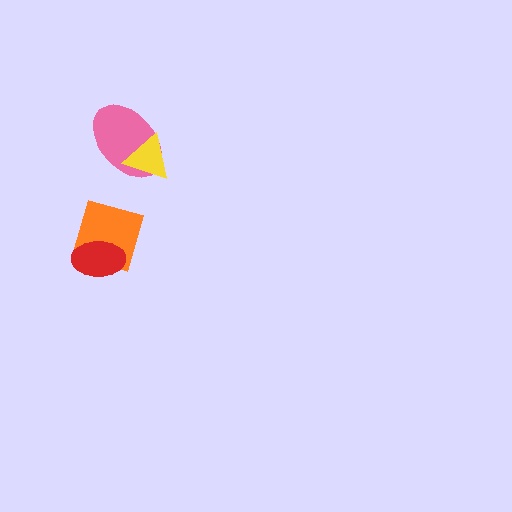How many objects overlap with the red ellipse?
1 object overlaps with the red ellipse.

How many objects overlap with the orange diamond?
1 object overlaps with the orange diamond.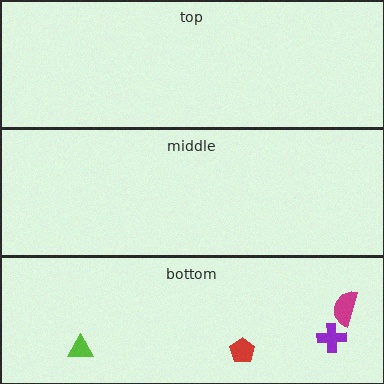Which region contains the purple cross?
The bottom region.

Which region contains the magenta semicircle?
The bottom region.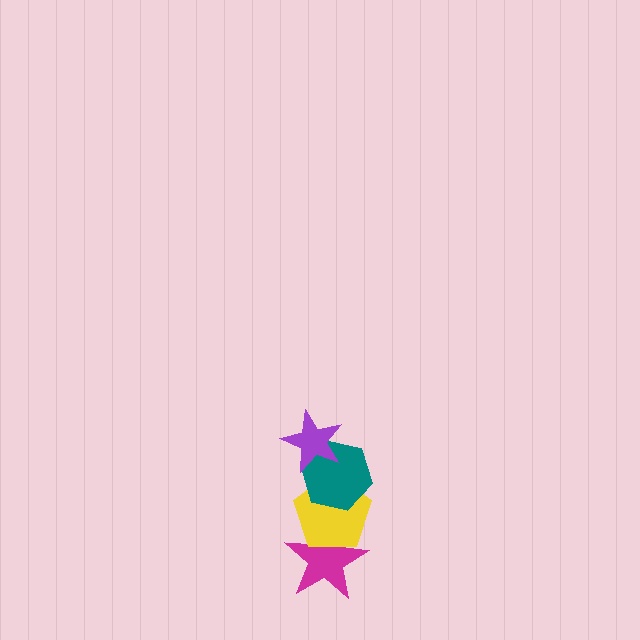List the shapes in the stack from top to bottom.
From top to bottom: the purple star, the teal hexagon, the yellow pentagon, the magenta star.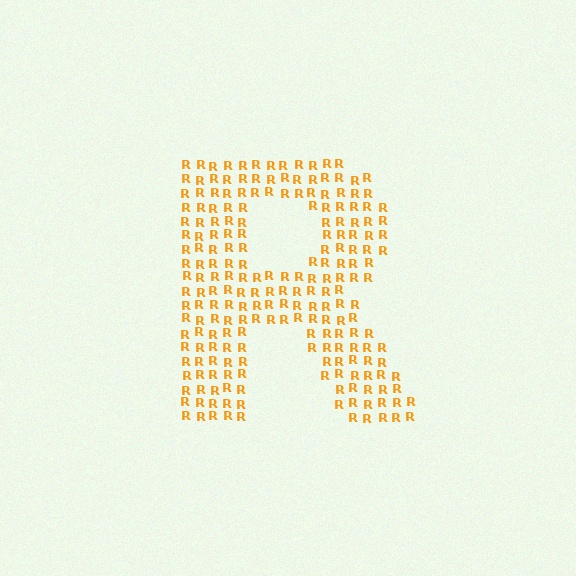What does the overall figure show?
The overall figure shows the letter R.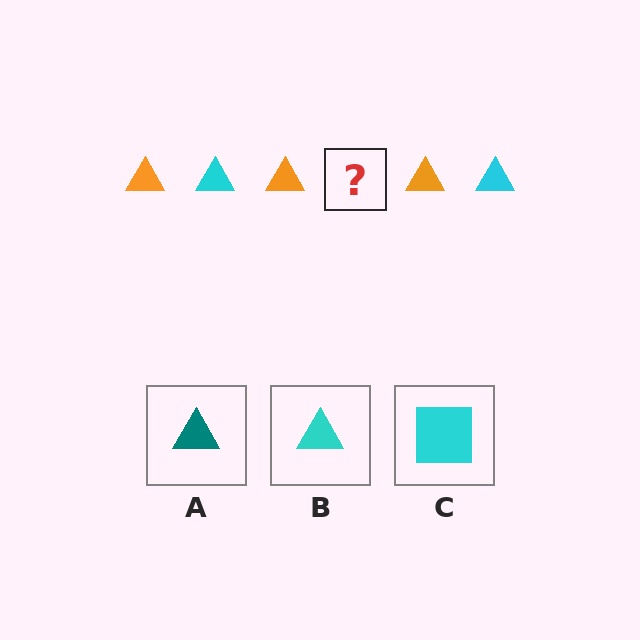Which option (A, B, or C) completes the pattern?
B.